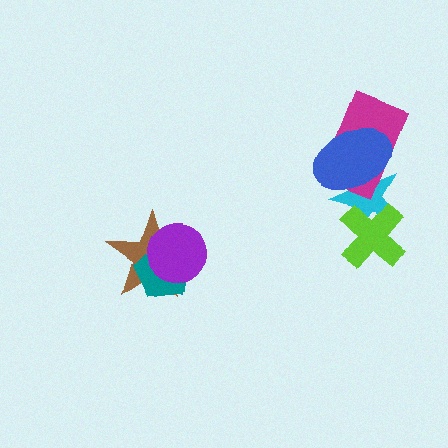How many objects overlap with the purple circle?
2 objects overlap with the purple circle.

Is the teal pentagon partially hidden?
Yes, it is partially covered by another shape.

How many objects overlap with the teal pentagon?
2 objects overlap with the teal pentagon.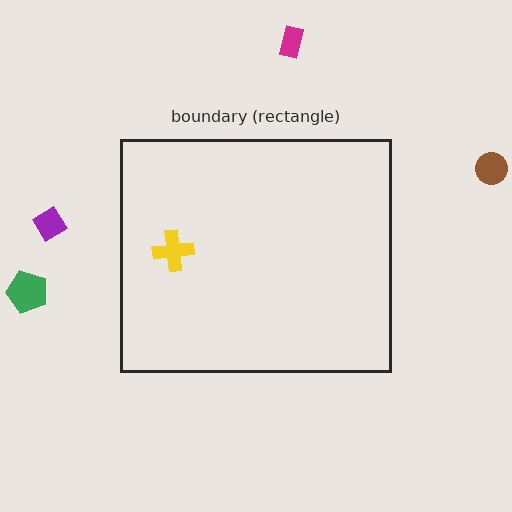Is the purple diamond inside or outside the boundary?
Outside.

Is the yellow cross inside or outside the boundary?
Inside.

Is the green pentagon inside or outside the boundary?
Outside.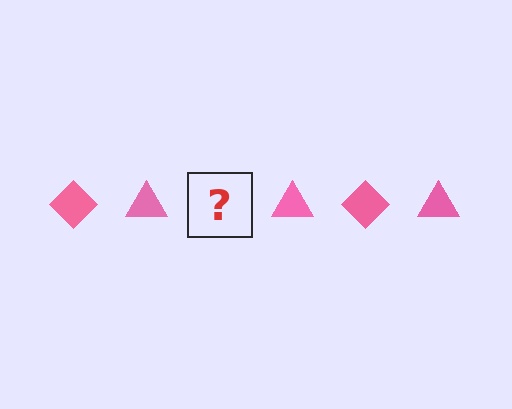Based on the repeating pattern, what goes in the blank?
The blank should be a pink diamond.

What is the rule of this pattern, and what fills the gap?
The rule is that the pattern cycles through diamond, triangle shapes in pink. The gap should be filled with a pink diamond.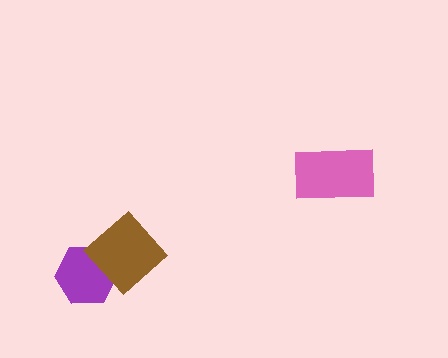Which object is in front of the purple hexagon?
The brown diamond is in front of the purple hexagon.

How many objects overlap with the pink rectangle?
0 objects overlap with the pink rectangle.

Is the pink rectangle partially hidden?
No, no other shape covers it.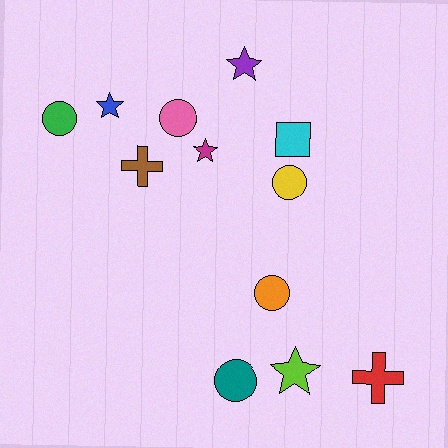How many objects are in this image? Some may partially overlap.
There are 12 objects.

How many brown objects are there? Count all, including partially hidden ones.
There is 1 brown object.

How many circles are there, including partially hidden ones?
There are 5 circles.